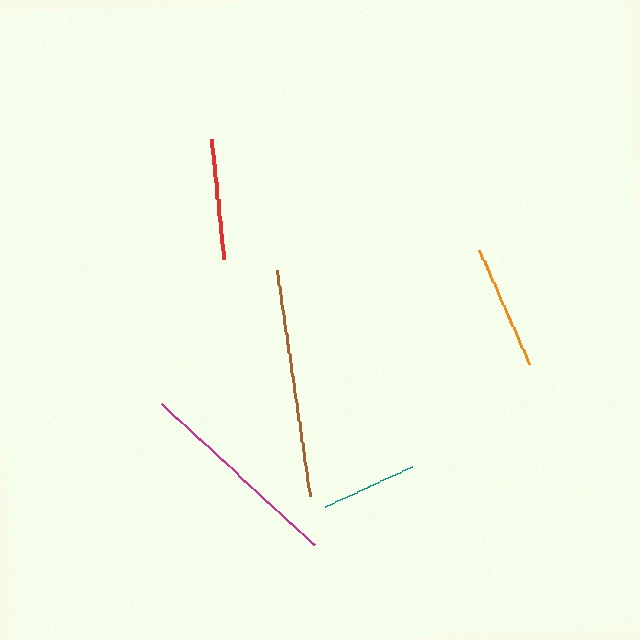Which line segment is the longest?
The brown line is the longest at approximately 228 pixels.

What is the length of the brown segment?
The brown segment is approximately 228 pixels long.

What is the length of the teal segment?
The teal segment is approximately 95 pixels long.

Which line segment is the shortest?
The teal line is the shortest at approximately 95 pixels.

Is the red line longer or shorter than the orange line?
The orange line is longer than the red line.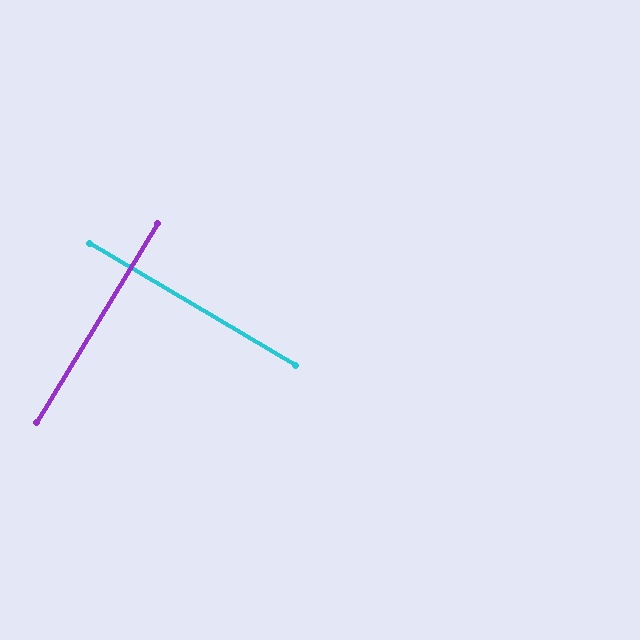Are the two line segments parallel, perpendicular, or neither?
Perpendicular — they meet at approximately 89°.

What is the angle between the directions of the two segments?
Approximately 89 degrees.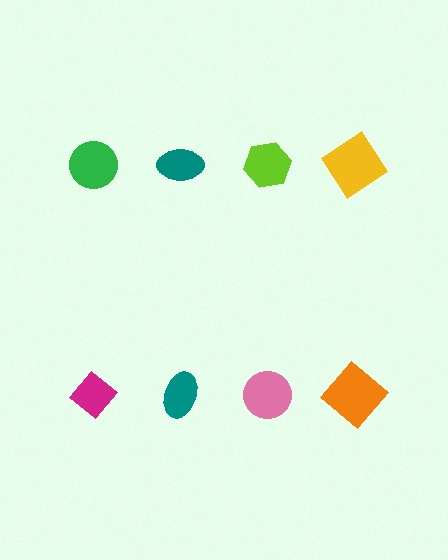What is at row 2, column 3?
A pink circle.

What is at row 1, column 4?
A yellow diamond.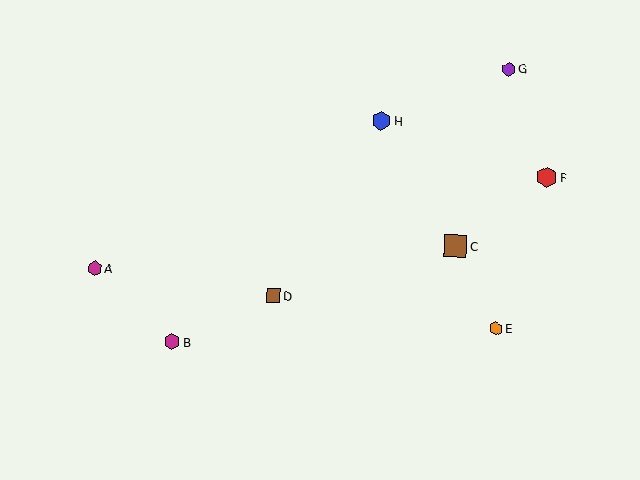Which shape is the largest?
The brown square (labeled C) is the largest.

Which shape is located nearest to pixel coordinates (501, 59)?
The purple hexagon (labeled G) at (509, 69) is nearest to that location.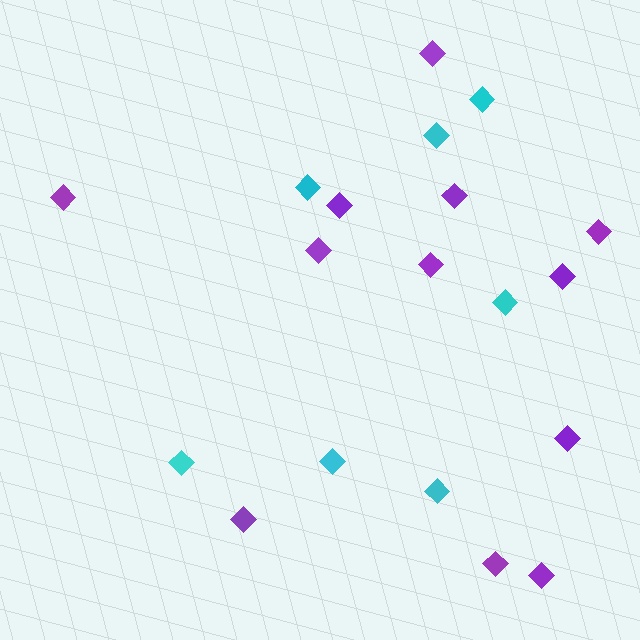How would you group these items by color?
There are 2 groups: one group of cyan diamonds (7) and one group of purple diamonds (12).